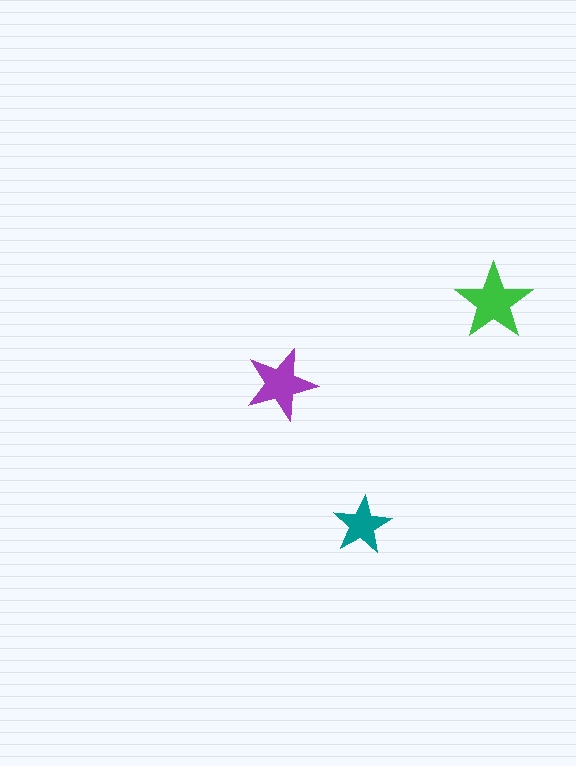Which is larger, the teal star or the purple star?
The purple one.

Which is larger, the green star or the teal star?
The green one.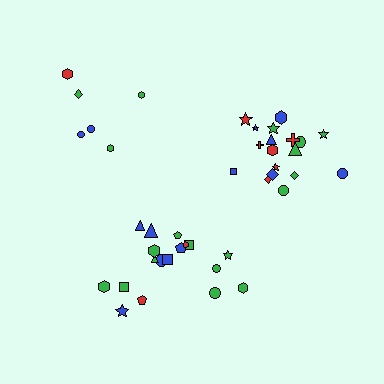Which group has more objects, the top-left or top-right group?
The top-right group.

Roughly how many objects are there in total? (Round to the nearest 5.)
Roughly 40 objects in total.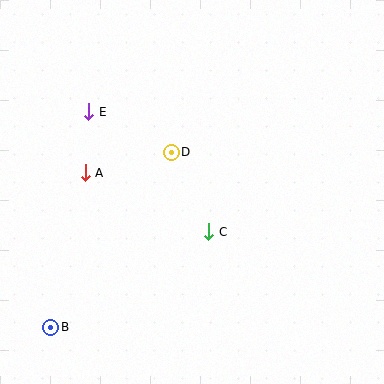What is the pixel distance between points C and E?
The distance between C and E is 170 pixels.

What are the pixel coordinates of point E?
Point E is at (89, 112).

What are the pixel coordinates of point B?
Point B is at (51, 327).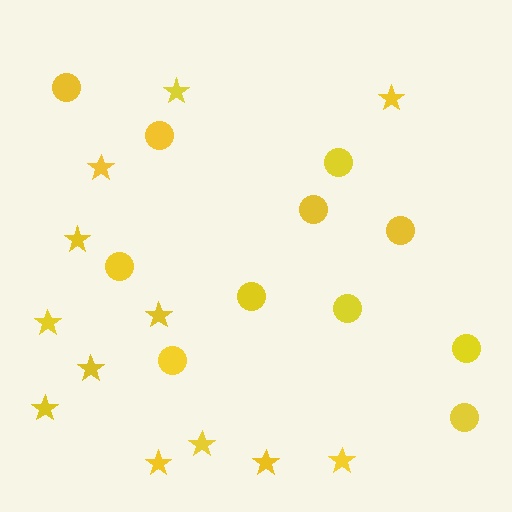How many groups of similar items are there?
There are 2 groups: one group of circles (11) and one group of stars (12).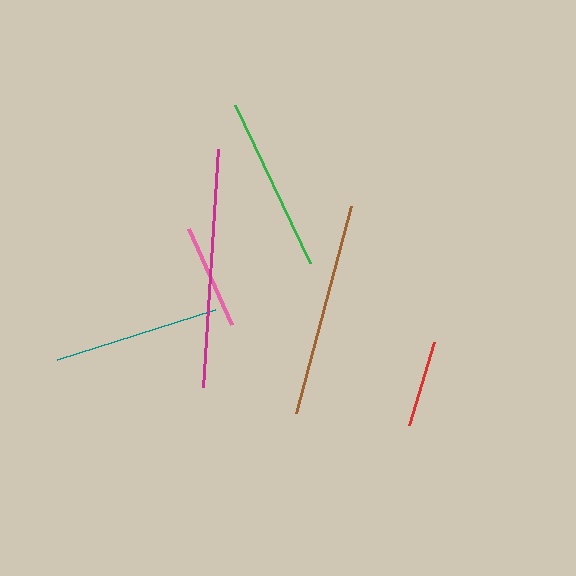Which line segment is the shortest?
The red line is the shortest at approximately 86 pixels.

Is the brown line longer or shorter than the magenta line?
The magenta line is longer than the brown line.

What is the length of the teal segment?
The teal segment is approximately 166 pixels long.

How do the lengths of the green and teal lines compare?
The green and teal lines are approximately the same length.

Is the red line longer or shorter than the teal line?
The teal line is longer than the red line.